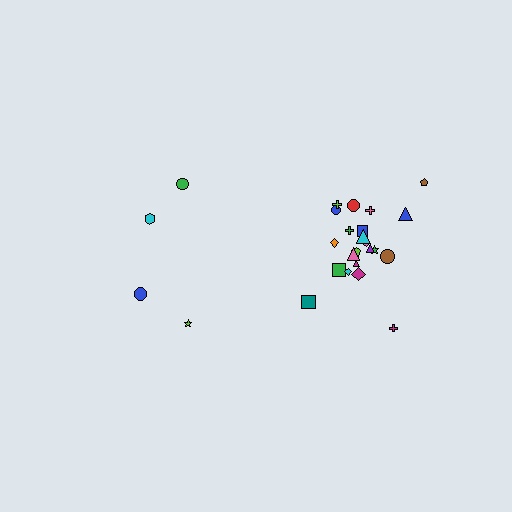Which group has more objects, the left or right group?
The right group.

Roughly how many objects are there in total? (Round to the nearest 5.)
Roughly 25 objects in total.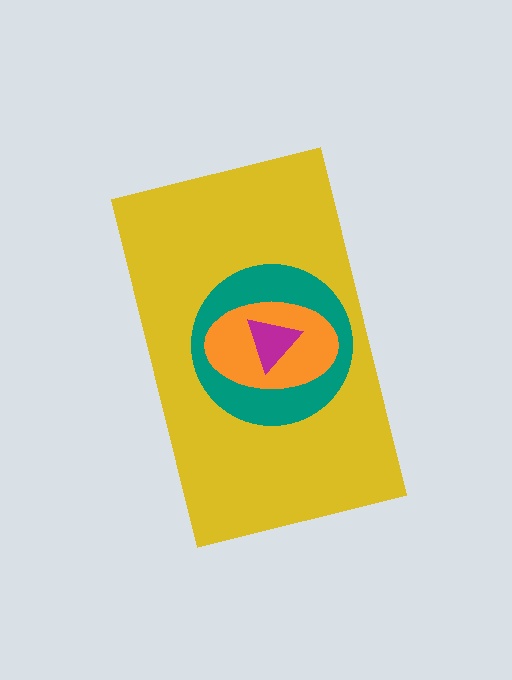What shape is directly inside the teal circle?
The orange ellipse.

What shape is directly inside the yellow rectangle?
The teal circle.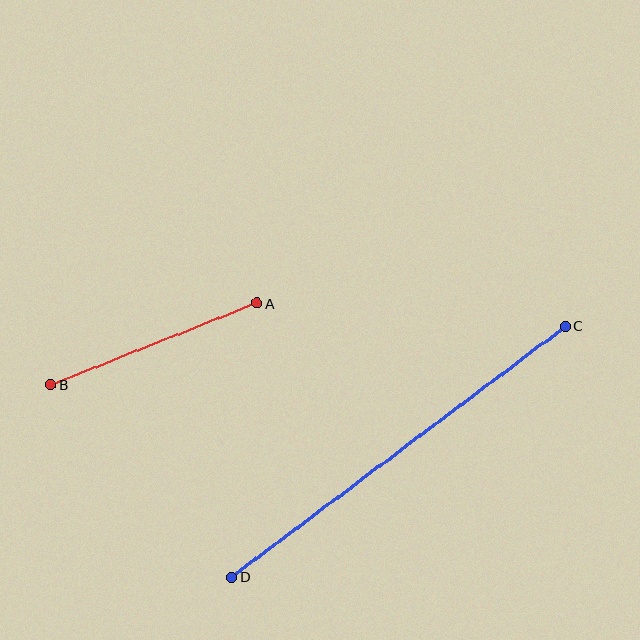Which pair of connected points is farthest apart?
Points C and D are farthest apart.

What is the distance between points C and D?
The distance is approximately 417 pixels.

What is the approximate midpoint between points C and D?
The midpoint is at approximately (398, 452) pixels.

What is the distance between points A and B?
The distance is approximately 222 pixels.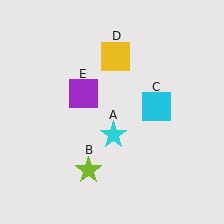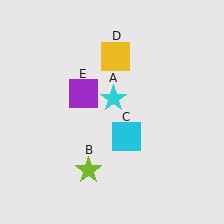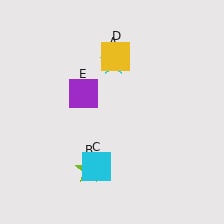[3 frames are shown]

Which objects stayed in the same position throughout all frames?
Lime star (object B) and yellow square (object D) and purple square (object E) remained stationary.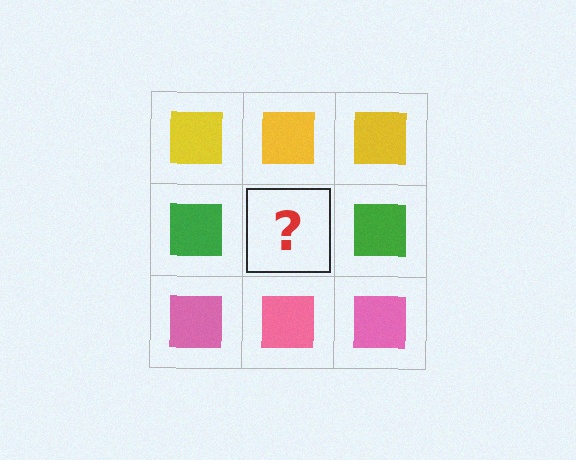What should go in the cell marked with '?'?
The missing cell should contain a green square.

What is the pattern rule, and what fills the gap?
The rule is that each row has a consistent color. The gap should be filled with a green square.